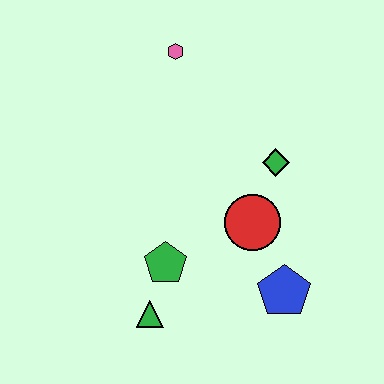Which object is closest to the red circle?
The green diamond is closest to the red circle.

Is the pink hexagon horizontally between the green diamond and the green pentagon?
Yes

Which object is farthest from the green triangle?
The pink hexagon is farthest from the green triangle.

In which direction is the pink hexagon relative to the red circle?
The pink hexagon is above the red circle.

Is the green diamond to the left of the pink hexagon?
No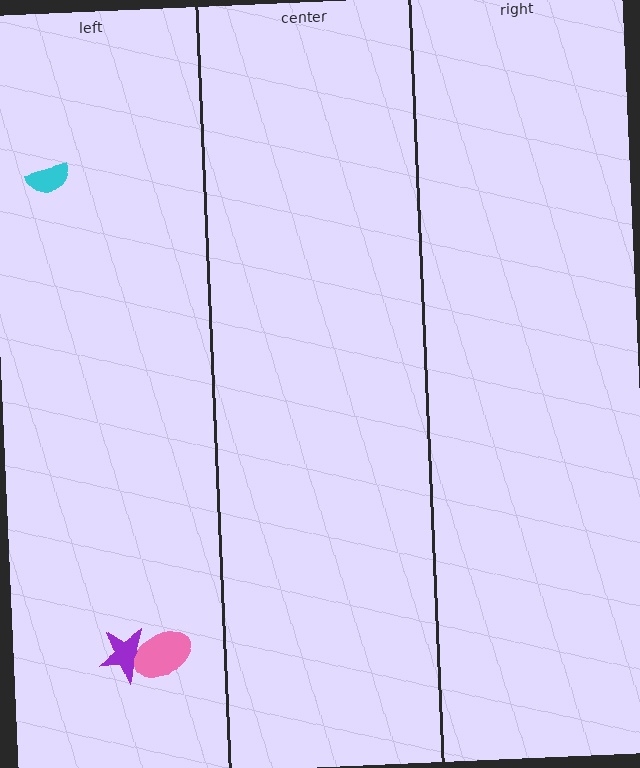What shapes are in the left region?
The purple star, the pink ellipse, the cyan semicircle.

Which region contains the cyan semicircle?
The left region.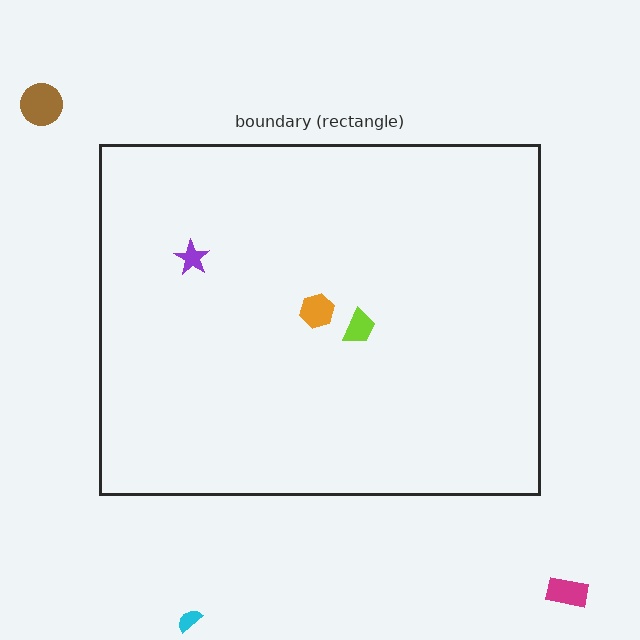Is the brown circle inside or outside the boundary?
Outside.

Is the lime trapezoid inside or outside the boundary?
Inside.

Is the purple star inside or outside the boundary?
Inside.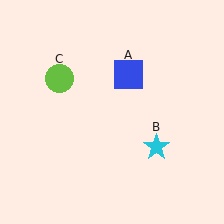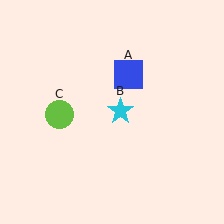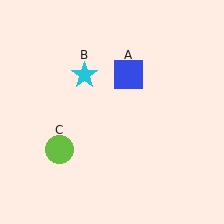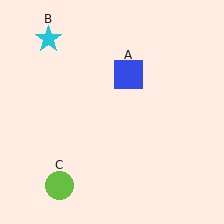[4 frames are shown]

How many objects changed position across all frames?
2 objects changed position: cyan star (object B), lime circle (object C).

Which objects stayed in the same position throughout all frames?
Blue square (object A) remained stationary.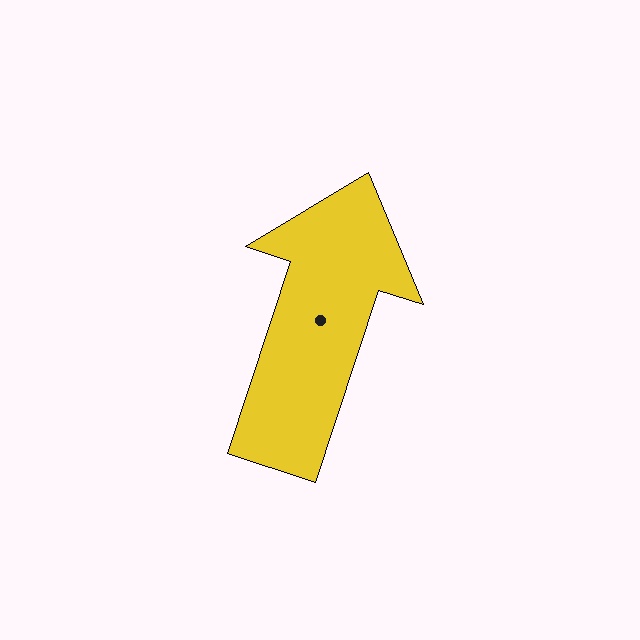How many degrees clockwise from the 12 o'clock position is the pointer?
Approximately 18 degrees.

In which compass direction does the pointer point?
North.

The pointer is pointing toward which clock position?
Roughly 1 o'clock.